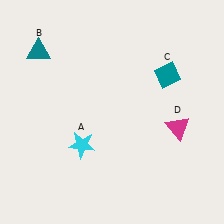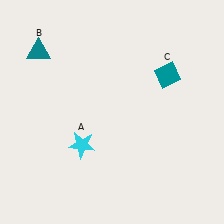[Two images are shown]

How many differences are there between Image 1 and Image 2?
There is 1 difference between the two images.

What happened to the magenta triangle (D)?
The magenta triangle (D) was removed in Image 2. It was in the bottom-right area of Image 1.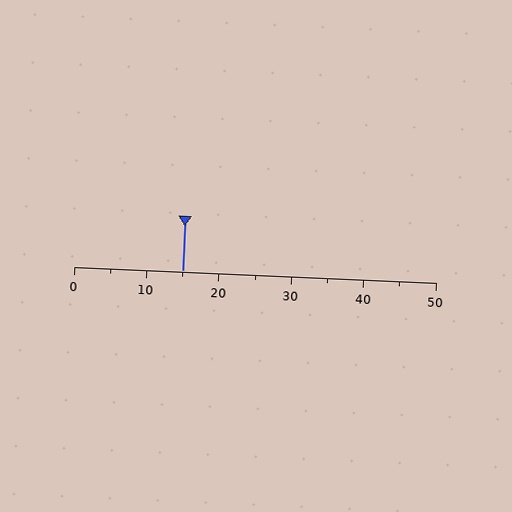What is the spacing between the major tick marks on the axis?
The major ticks are spaced 10 apart.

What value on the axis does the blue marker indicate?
The marker indicates approximately 15.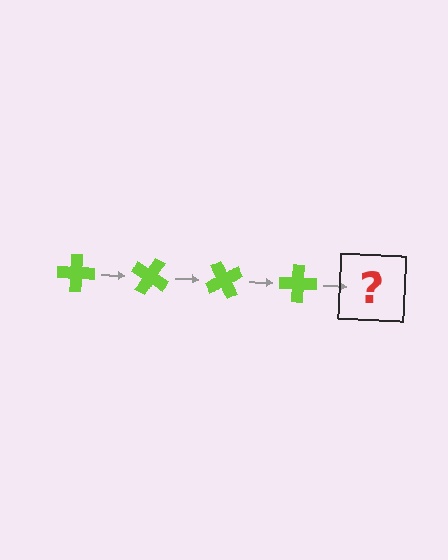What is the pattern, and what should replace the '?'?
The pattern is that the cross rotates 30 degrees each step. The '?' should be a lime cross rotated 120 degrees.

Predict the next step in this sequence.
The next step is a lime cross rotated 120 degrees.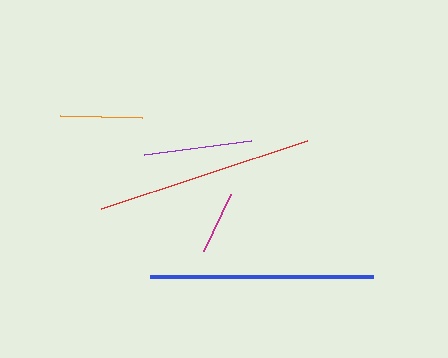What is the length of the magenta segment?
The magenta segment is approximately 63 pixels long.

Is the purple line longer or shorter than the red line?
The red line is longer than the purple line.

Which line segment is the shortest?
The magenta line is the shortest at approximately 63 pixels.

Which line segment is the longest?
The blue line is the longest at approximately 224 pixels.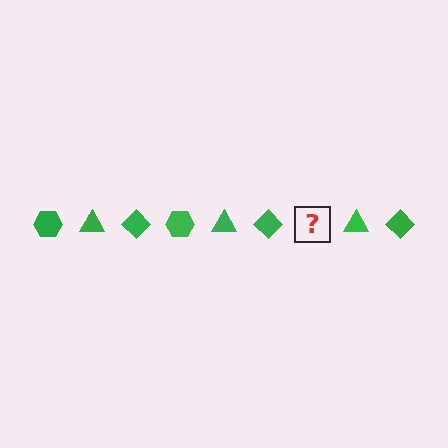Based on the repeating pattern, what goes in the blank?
The blank should be a green hexagon.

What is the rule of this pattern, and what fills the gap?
The rule is that the pattern cycles through hexagon, triangle, diamond shapes in green. The gap should be filled with a green hexagon.